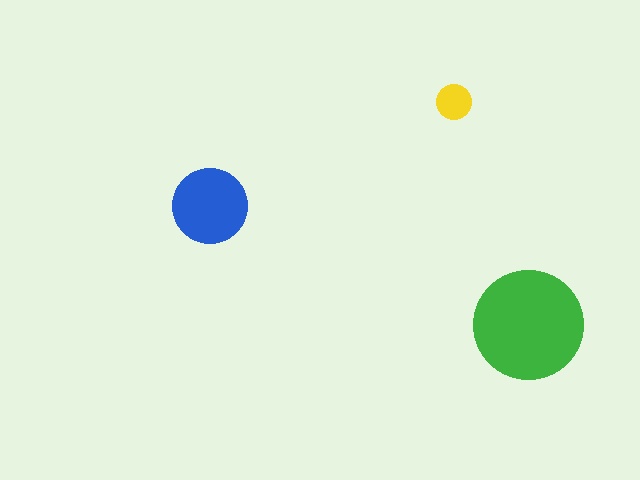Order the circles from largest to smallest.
the green one, the blue one, the yellow one.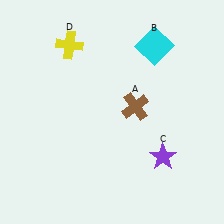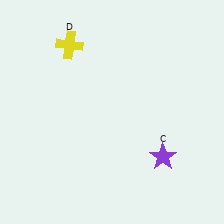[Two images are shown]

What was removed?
The brown cross (A), the cyan square (B) were removed in Image 2.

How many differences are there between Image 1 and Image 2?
There are 2 differences between the two images.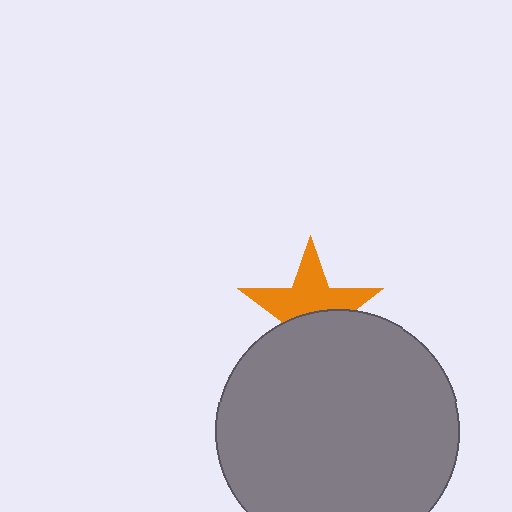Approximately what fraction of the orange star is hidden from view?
Roughly 45% of the orange star is hidden behind the gray circle.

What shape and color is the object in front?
The object in front is a gray circle.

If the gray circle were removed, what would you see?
You would see the complete orange star.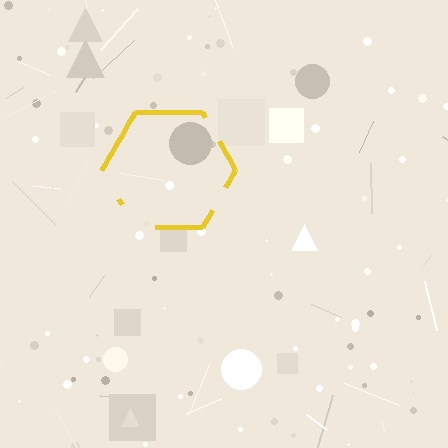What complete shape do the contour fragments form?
The contour fragments form a hexagon.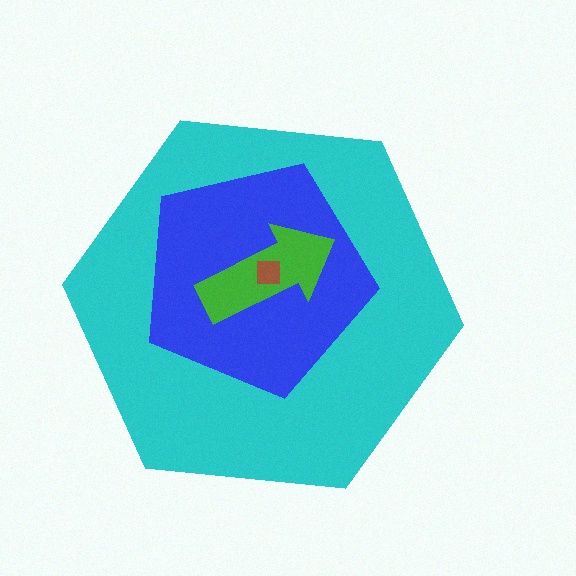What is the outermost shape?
The cyan hexagon.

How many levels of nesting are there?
4.